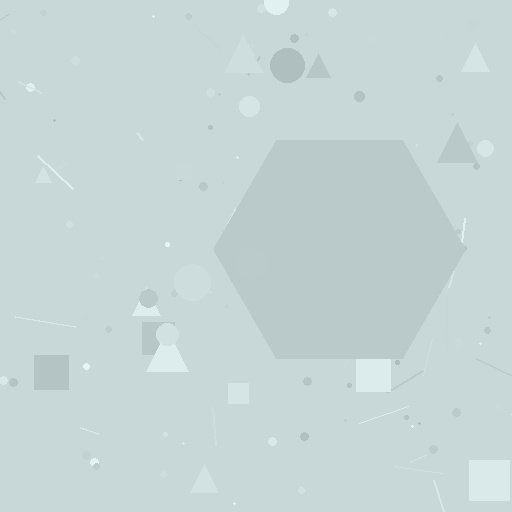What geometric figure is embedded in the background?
A hexagon is embedded in the background.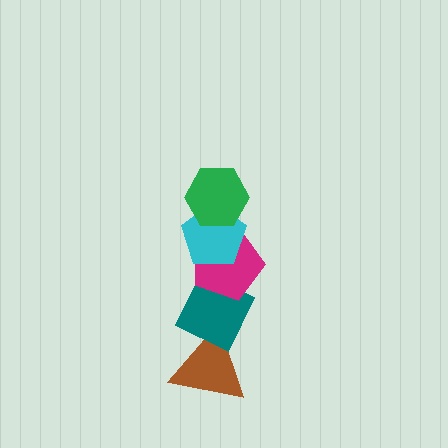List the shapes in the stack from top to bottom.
From top to bottom: the green hexagon, the cyan pentagon, the magenta pentagon, the teal diamond, the brown triangle.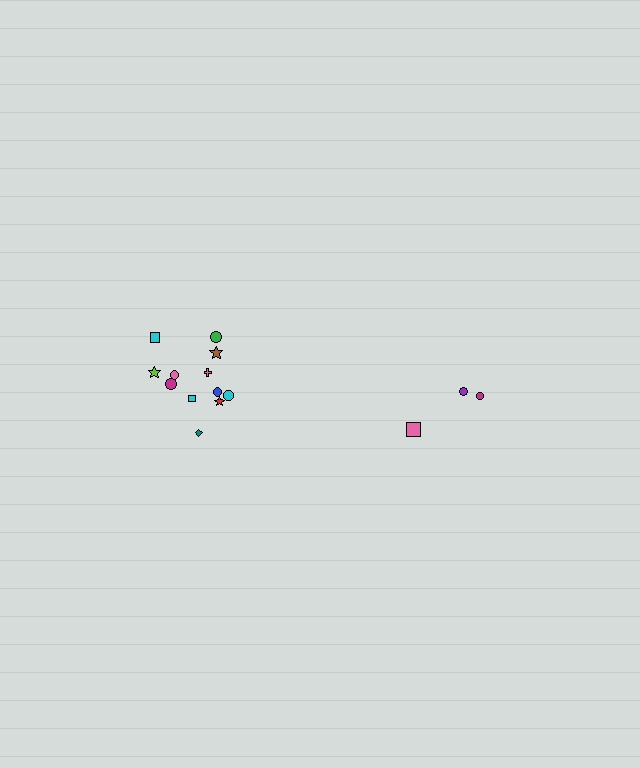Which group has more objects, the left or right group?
The left group.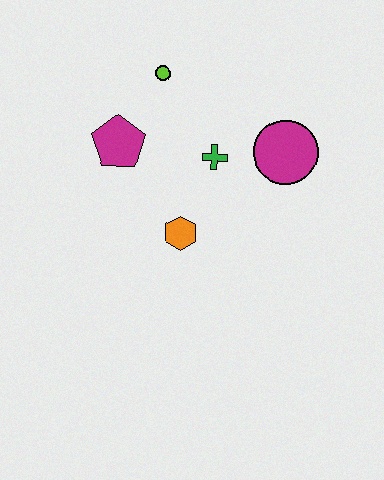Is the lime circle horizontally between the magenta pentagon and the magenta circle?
Yes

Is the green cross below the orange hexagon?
No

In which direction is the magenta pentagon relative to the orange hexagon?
The magenta pentagon is above the orange hexagon.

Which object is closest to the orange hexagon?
The green cross is closest to the orange hexagon.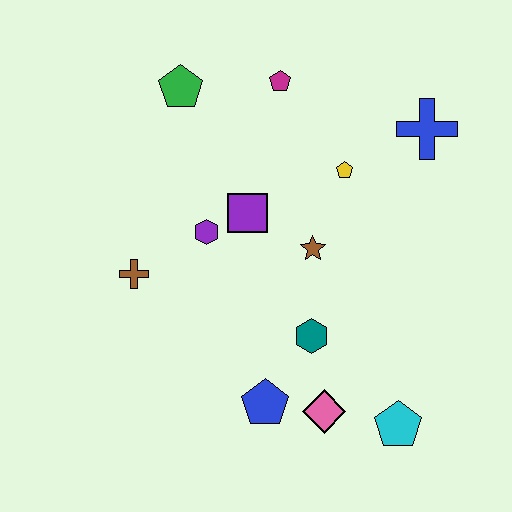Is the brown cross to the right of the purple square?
No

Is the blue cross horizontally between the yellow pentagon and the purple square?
No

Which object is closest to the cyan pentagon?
The pink diamond is closest to the cyan pentagon.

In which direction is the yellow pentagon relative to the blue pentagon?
The yellow pentagon is above the blue pentagon.